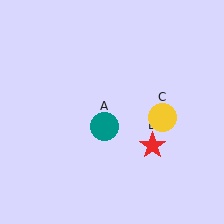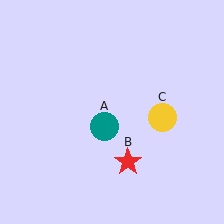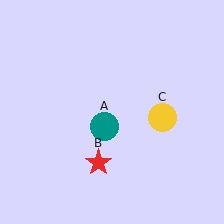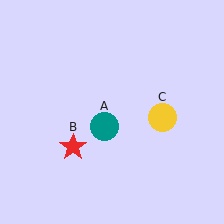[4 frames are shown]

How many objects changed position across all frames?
1 object changed position: red star (object B).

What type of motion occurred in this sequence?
The red star (object B) rotated clockwise around the center of the scene.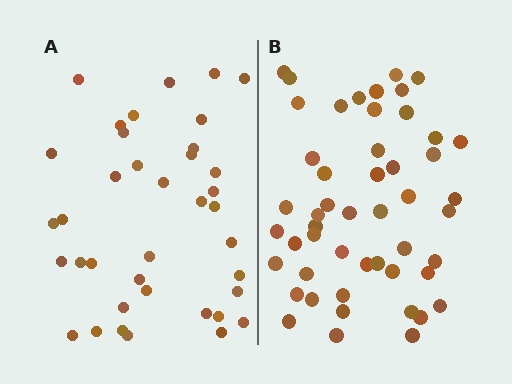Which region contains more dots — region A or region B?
Region B (the right region) has more dots.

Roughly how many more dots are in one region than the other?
Region B has roughly 12 or so more dots than region A.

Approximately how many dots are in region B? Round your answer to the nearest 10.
About 50 dots.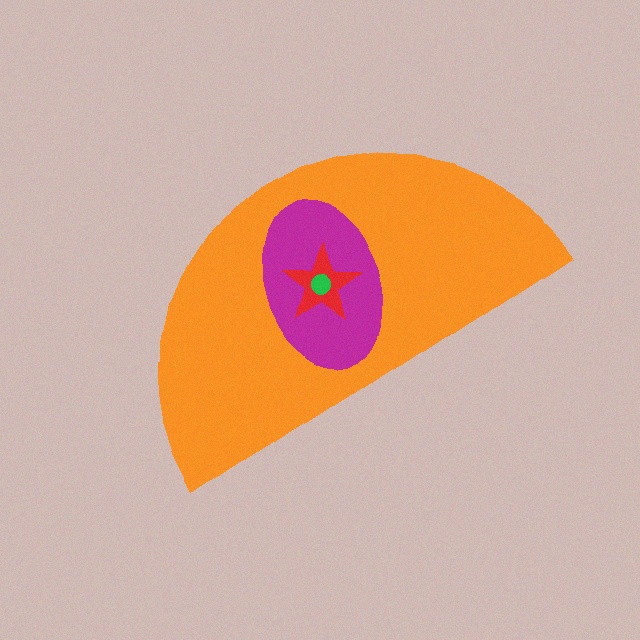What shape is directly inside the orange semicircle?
The magenta ellipse.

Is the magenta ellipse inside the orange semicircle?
Yes.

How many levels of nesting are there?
4.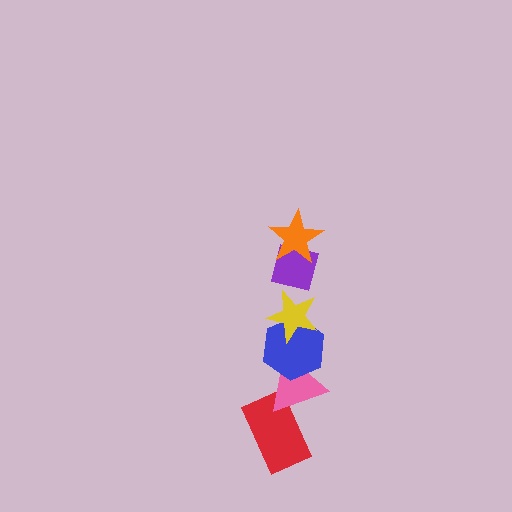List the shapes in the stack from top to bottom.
From top to bottom: the orange star, the purple square, the yellow star, the blue hexagon, the pink triangle, the red rectangle.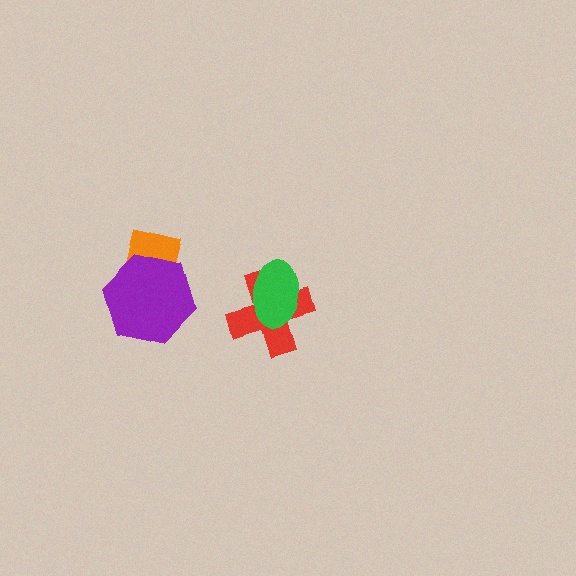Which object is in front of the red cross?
The green ellipse is in front of the red cross.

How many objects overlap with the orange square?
1 object overlaps with the orange square.